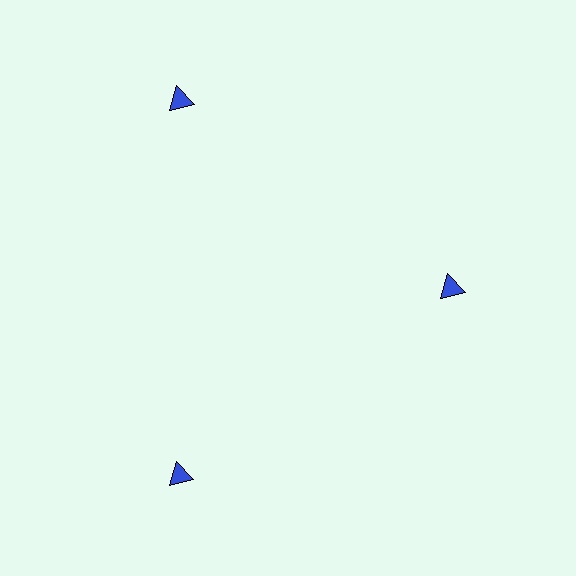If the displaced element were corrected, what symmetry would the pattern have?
It would have 3-fold rotational symmetry — the pattern would map onto itself every 120 degrees.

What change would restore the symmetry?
The symmetry would be restored by moving it outward, back onto the ring so that all 3 triangles sit at equal angles and equal distance from the center.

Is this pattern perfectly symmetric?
No. The 3 blue triangles are arranged in a ring, but one element near the 3 o'clock position is pulled inward toward the center, breaking the 3-fold rotational symmetry.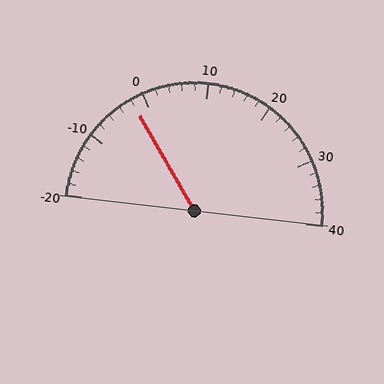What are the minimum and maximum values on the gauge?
The gauge ranges from -20 to 40.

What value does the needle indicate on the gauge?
The needle indicates approximately -2.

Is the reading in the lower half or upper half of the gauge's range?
The reading is in the lower half of the range (-20 to 40).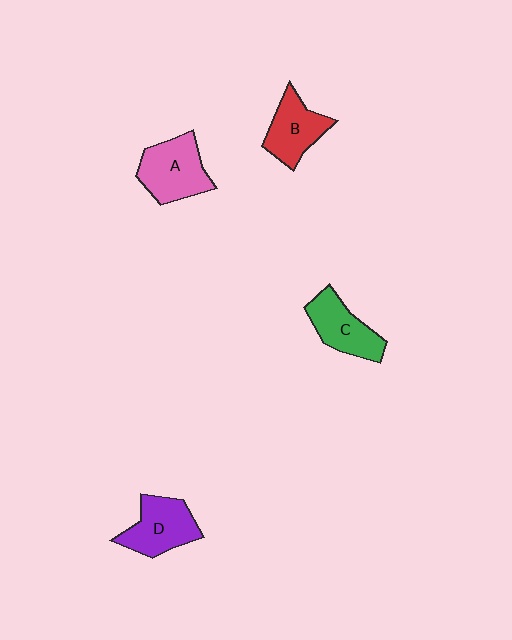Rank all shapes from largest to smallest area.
From largest to smallest: A (pink), D (purple), C (green), B (red).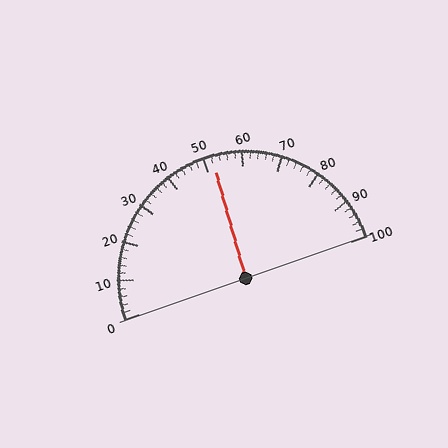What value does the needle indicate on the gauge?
The needle indicates approximately 52.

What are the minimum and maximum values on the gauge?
The gauge ranges from 0 to 100.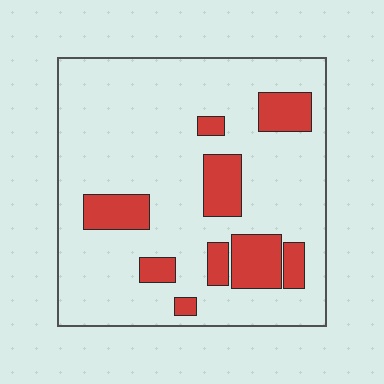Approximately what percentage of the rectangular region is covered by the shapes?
Approximately 20%.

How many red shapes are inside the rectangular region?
9.